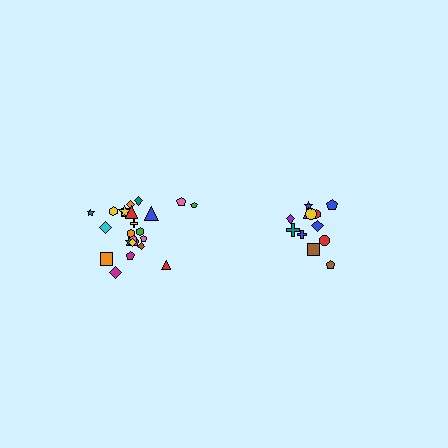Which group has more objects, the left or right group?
The left group.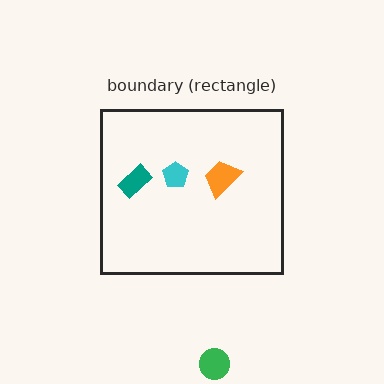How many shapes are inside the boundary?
3 inside, 1 outside.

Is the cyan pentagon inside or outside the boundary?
Inside.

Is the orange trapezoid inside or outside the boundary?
Inside.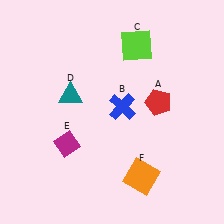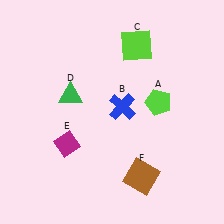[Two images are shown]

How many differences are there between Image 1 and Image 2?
There are 3 differences between the two images.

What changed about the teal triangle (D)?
In Image 1, D is teal. In Image 2, it changed to green.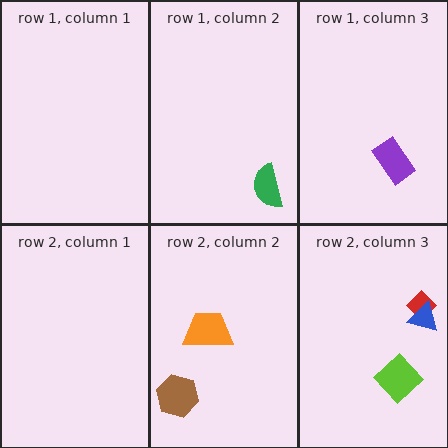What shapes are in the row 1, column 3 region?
The purple rectangle.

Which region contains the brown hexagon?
The row 2, column 2 region.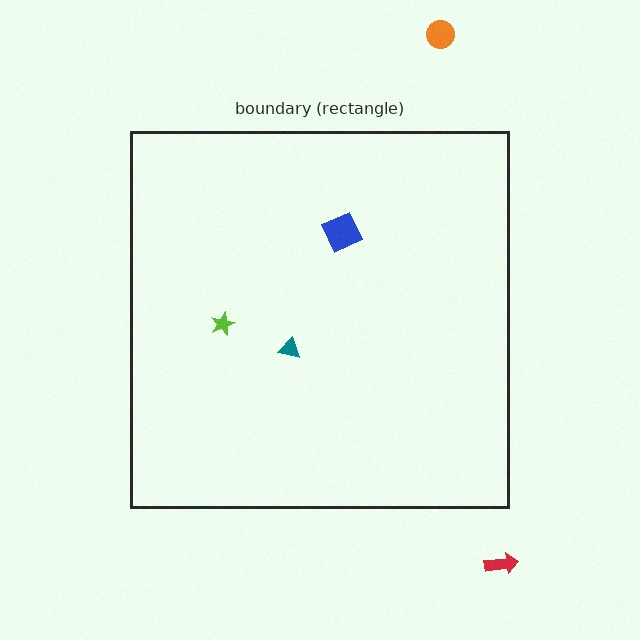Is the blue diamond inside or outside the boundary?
Inside.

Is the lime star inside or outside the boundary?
Inside.